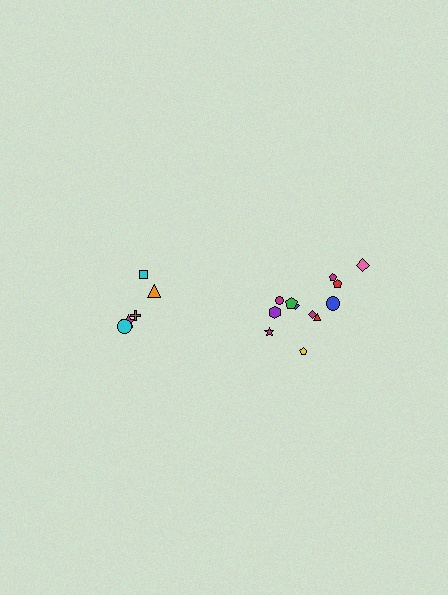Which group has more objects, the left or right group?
The right group.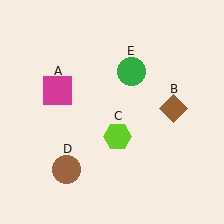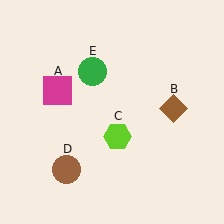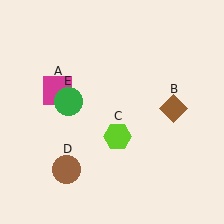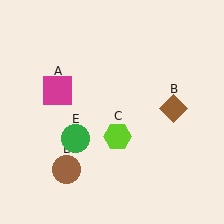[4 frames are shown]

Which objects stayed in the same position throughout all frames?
Magenta square (object A) and brown diamond (object B) and lime hexagon (object C) and brown circle (object D) remained stationary.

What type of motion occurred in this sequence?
The green circle (object E) rotated counterclockwise around the center of the scene.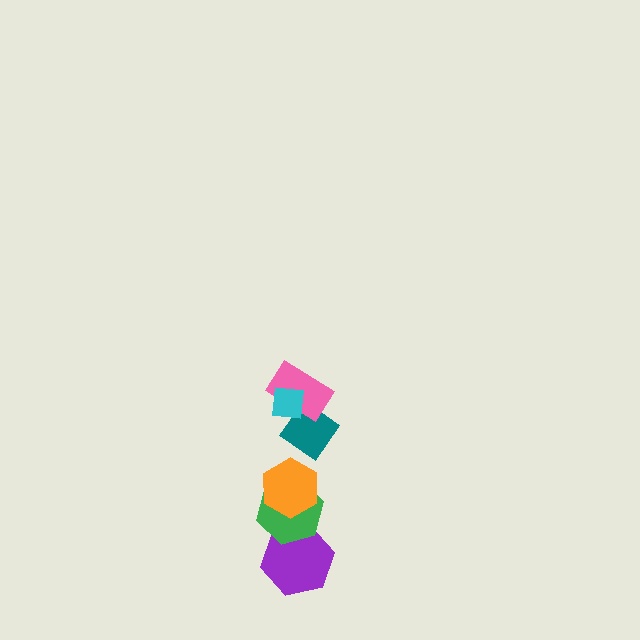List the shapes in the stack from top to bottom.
From top to bottom: the cyan square, the pink rectangle, the teal diamond, the orange hexagon, the green hexagon, the purple hexagon.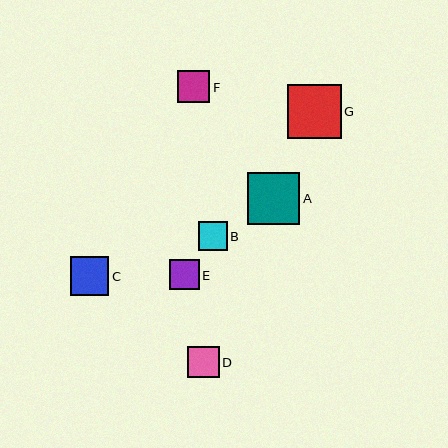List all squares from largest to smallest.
From largest to smallest: G, A, C, F, D, E, B.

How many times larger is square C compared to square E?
Square C is approximately 1.3 times the size of square E.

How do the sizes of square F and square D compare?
Square F and square D are approximately the same size.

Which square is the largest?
Square G is the largest with a size of approximately 53 pixels.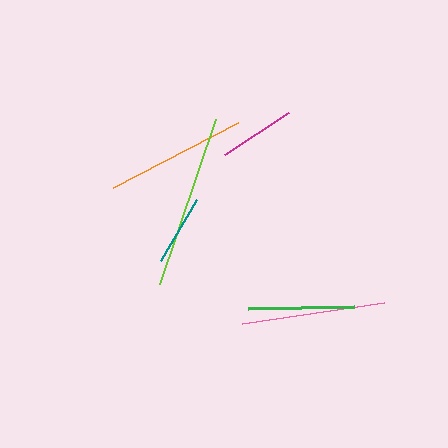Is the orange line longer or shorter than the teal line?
The orange line is longer than the teal line.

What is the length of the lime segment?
The lime segment is approximately 175 pixels long.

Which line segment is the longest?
The lime line is the longest at approximately 175 pixels.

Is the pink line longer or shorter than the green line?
The pink line is longer than the green line.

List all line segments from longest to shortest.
From longest to shortest: lime, pink, orange, green, magenta, teal.